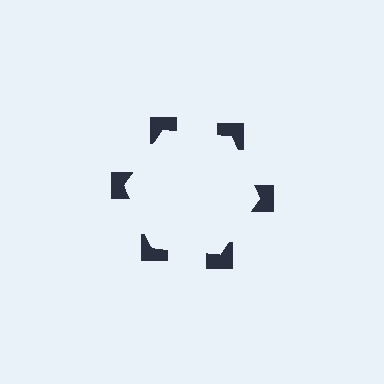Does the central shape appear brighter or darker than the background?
It typically appears slightly brighter than the background, even though no actual brightness change is drawn.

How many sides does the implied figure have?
6 sides.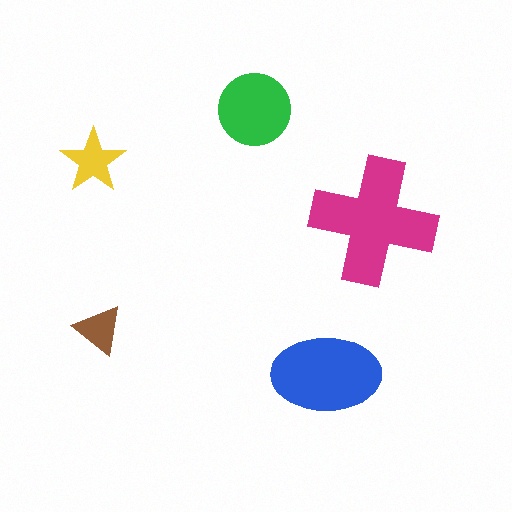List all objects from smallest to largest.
The brown triangle, the yellow star, the green circle, the blue ellipse, the magenta cross.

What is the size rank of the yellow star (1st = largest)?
4th.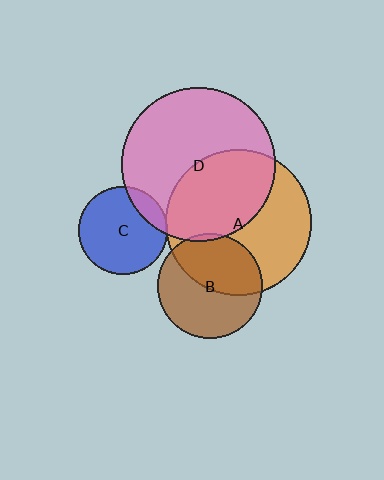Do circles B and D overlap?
Yes.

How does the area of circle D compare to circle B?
Approximately 2.2 times.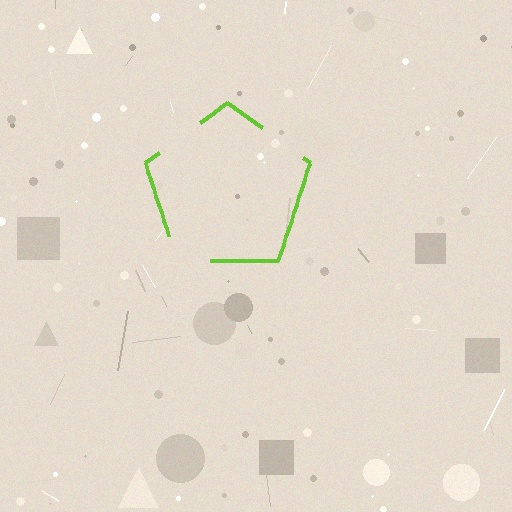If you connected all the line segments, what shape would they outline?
They would outline a pentagon.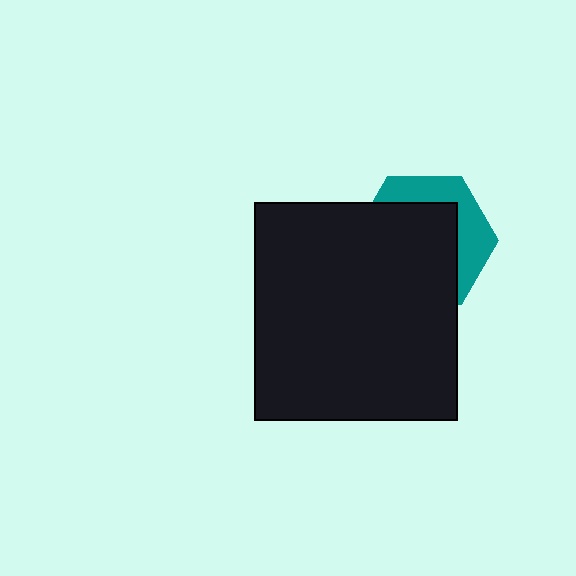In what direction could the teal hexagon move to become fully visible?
The teal hexagon could move toward the upper-right. That would shift it out from behind the black rectangle entirely.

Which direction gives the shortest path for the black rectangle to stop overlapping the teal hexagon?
Moving toward the lower-left gives the shortest separation.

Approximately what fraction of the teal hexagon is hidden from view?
Roughly 66% of the teal hexagon is hidden behind the black rectangle.